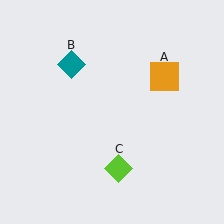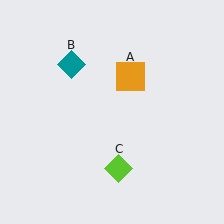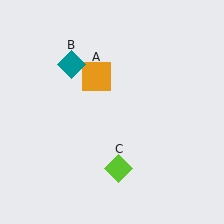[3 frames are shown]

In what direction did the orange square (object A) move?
The orange square (object A) moved left.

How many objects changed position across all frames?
1 object changed position: orange square (object A).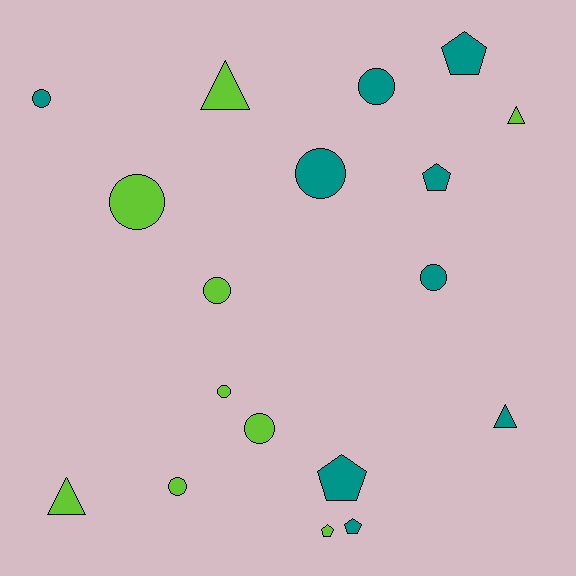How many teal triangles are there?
There is 1 teal triangle.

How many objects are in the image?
There are 18 objects.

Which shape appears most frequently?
Circle, with 9 objects.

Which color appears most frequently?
Teal, with 9 objects.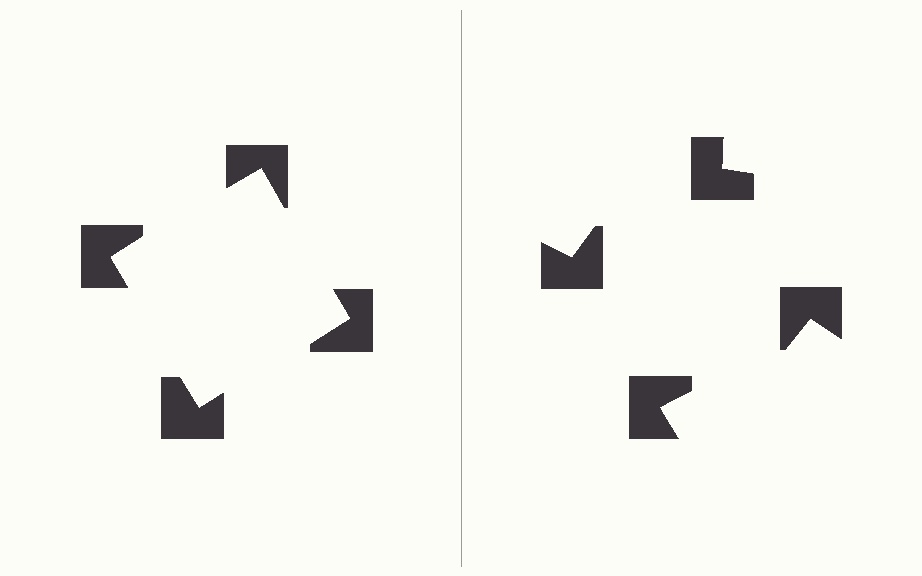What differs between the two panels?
The notched squares are positioned identically on both sides; only the wedge orientations differ. On the left they align to a square; on the right they are misaligned.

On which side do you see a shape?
An illusory square appears on the left side. On the right side the wedge cuts are rotated, so no coherent shape forms.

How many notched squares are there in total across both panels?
8 — 4 on each side.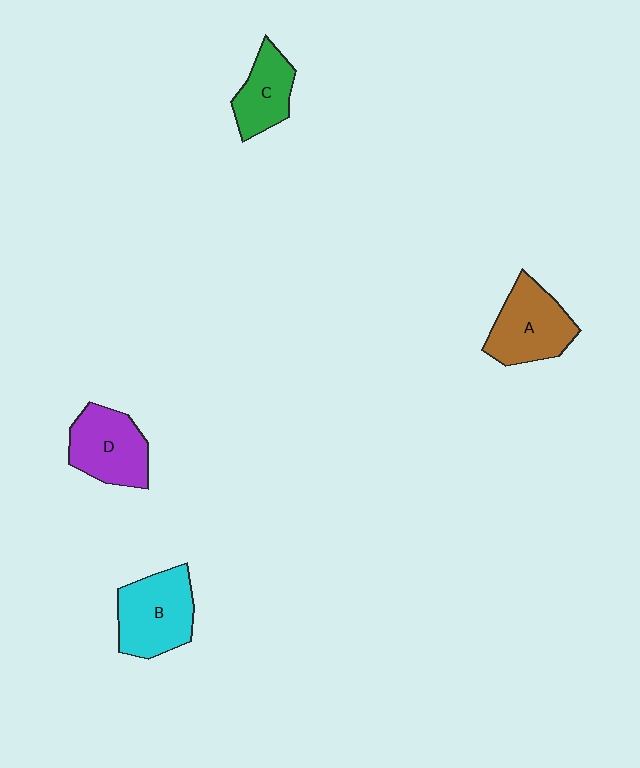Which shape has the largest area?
Shape B (cyan).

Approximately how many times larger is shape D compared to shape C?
Approximately 1.3 times.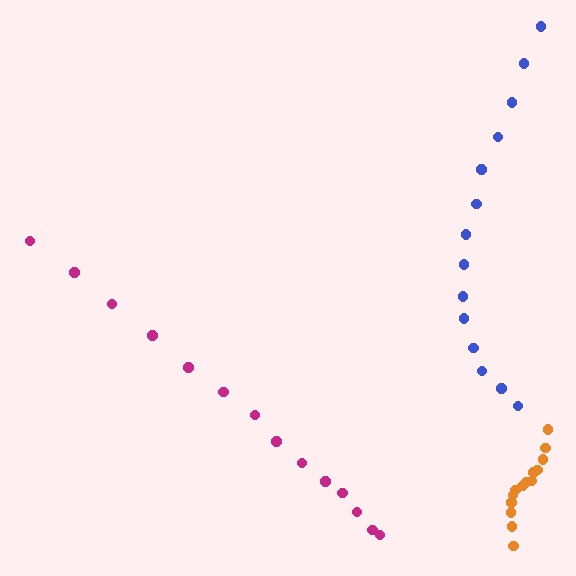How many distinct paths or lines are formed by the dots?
There are 3 distinct paths.